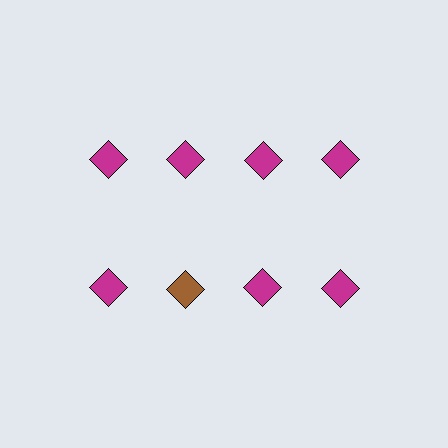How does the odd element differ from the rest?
It has a different color: brown instead of magenta.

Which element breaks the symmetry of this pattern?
The brown diamond in the second row, second from left column breaks the symmetry. All other shapes are magenta diamonds.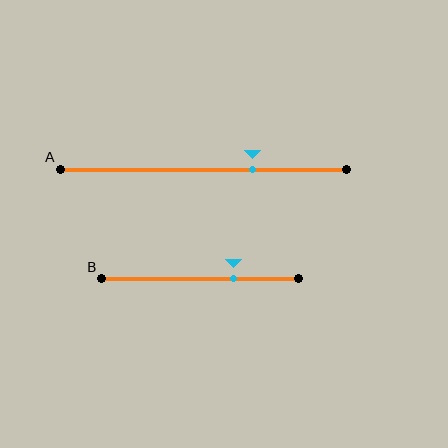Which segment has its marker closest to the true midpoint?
Segment B has its marker closest to the true midpoint.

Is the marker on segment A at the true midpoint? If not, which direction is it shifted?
No, the marker on segment A is shifted to the right by about 17% of the segment length.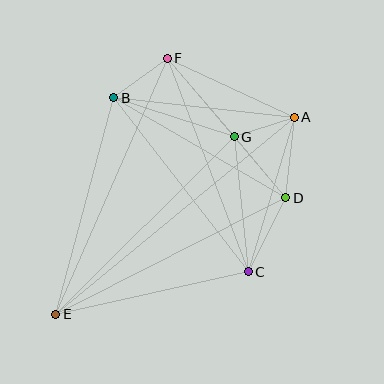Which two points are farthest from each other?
Points A and E are farthest from each other.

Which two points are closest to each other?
Points A and G are closest to each other.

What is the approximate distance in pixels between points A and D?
The distance between A and D is approximately 81 pixels.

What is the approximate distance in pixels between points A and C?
The distance between A and C is approximately 162 pixels.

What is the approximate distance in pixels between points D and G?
The distance between D and G is approximately 80 pixels.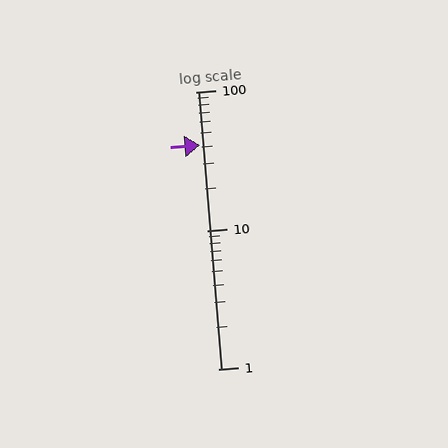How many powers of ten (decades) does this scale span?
The scale spans 2 decades, from 1 to 100.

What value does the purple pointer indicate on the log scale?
The pointer indicates approximately 41.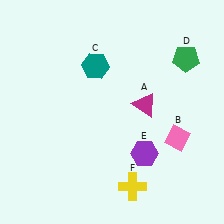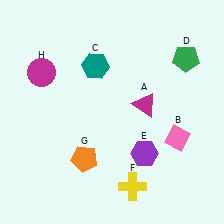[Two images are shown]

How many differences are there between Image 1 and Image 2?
There are 2 differences between the two images.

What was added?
An orange pentagon (G), a magenta circle (H) were added in Image 2.